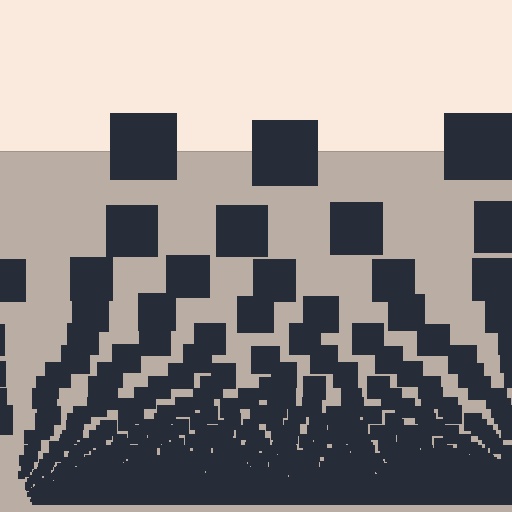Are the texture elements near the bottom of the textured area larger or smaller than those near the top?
Smaller. The gradient is inverted — elements near the bottom are smaller and denser.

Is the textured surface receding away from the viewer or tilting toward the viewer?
The surface appears to tilt toward the viewer. Texture elements get larger and sparser toward the top.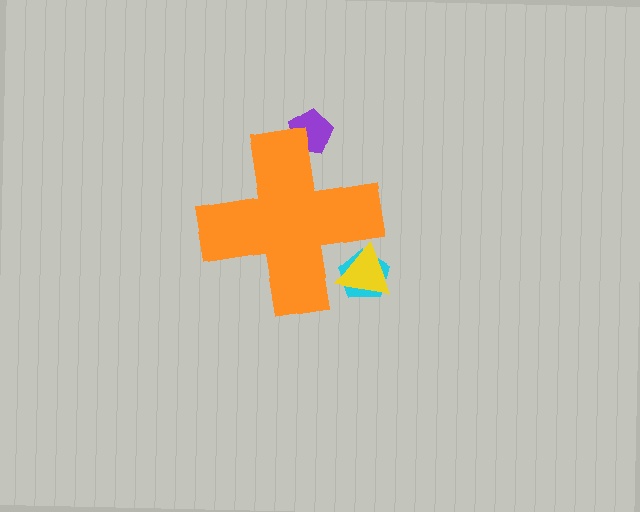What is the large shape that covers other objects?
An orange cross.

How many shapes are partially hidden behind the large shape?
3 shapes are partially hidden.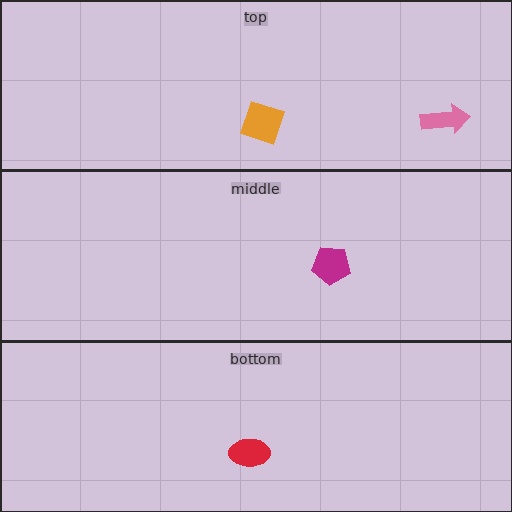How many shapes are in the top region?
2.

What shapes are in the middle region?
The magenta pentagon.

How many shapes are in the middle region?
1.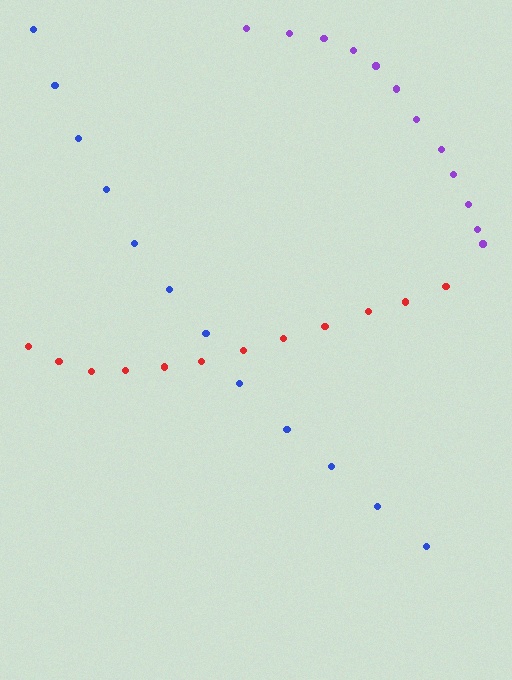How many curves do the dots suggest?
There are 3 distinct paths.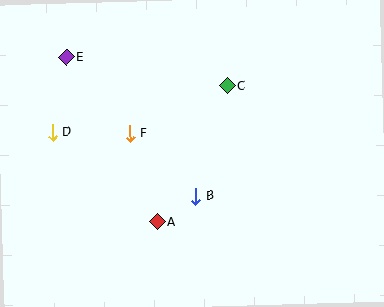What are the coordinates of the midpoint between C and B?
The midpoint between C and B is at (212, 141).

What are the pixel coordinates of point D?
Point D is at (52, 132).